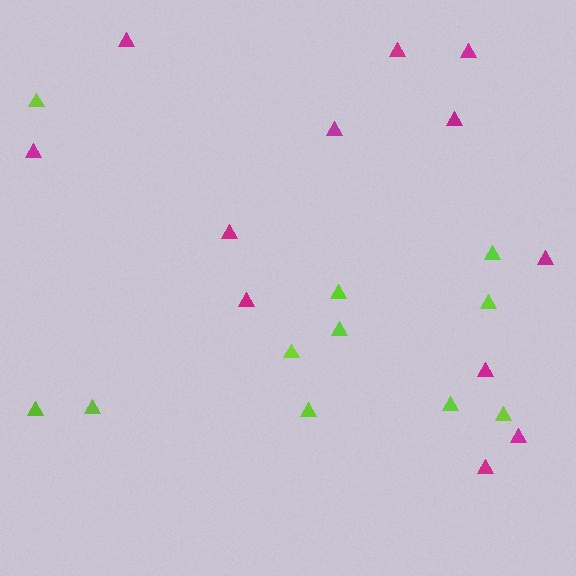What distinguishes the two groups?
There are 2 groups: one group of magenta triangles (12) and one group of lime triangles (11).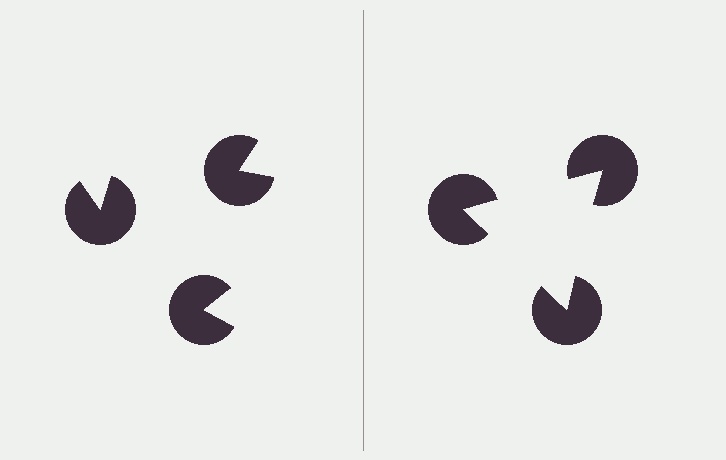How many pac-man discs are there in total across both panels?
6 — 3 on each side.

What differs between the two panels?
The pac-man discs are positioned identically on both sides; only the wedge orientations differ. On the right they align to a triangle; on the left they are misaligned.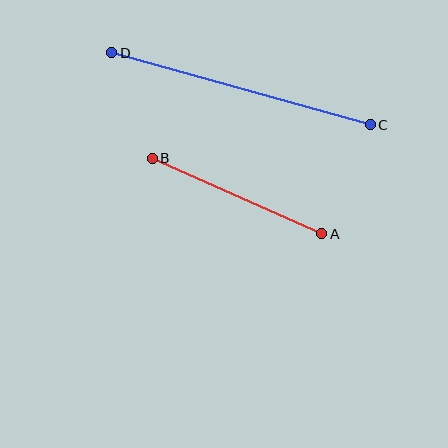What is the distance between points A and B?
The distance is approximately 186 pixels.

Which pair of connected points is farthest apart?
Points C and D are farthest apart.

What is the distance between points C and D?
The distance is approximately 269 pixels.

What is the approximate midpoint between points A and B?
The midpoint is at approximately (237, 196) pixels.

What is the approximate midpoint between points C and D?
The midpoint is at approximately (241, 89) pixels.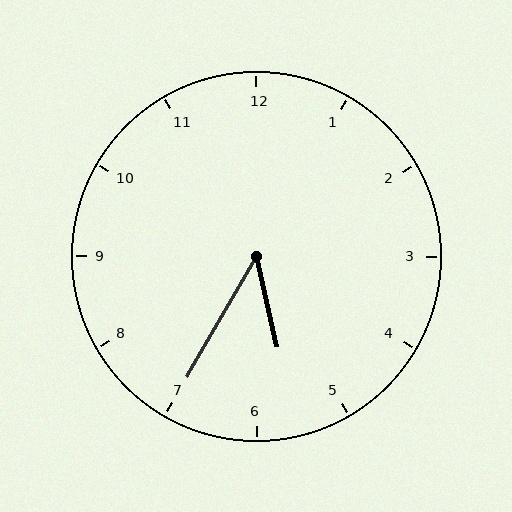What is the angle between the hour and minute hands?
Approximately 42 degrees.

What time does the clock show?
5:35.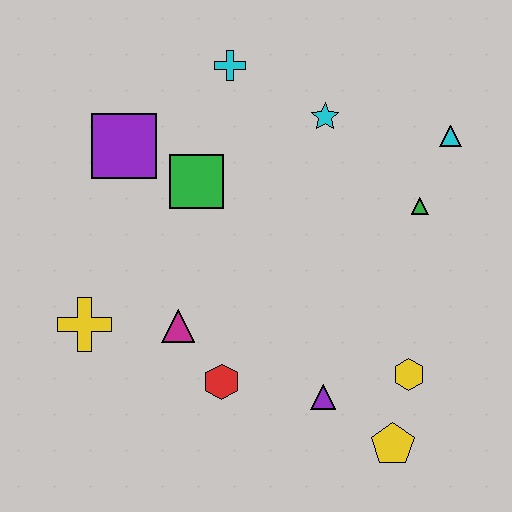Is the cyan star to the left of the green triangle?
Yes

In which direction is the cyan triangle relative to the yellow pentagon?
The cyan triangle is above the yellow pentagon.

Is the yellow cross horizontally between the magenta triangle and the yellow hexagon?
No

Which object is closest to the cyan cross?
The cyan star is closest to the cyan cross.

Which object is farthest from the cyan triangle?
The yellow cross is farthest from the cyan triangle.